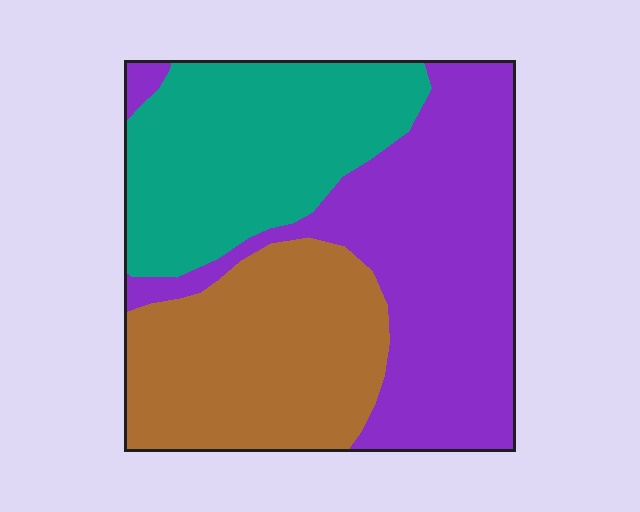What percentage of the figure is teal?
Teal covers roughly 30% of the figure.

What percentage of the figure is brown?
Brown takes up about one third (1/3) of the figure.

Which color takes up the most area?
Purple, at roughly 40%.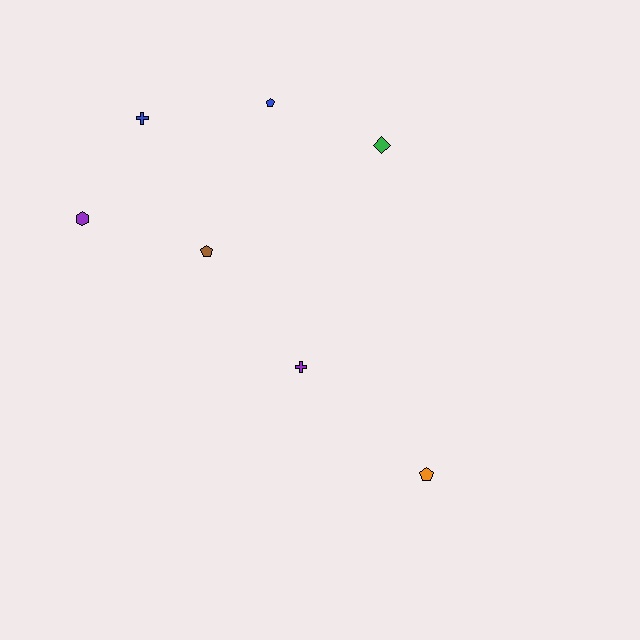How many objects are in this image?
There are 7 objects.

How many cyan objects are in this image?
There are no cyan objects.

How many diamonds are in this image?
There is 1 diamond.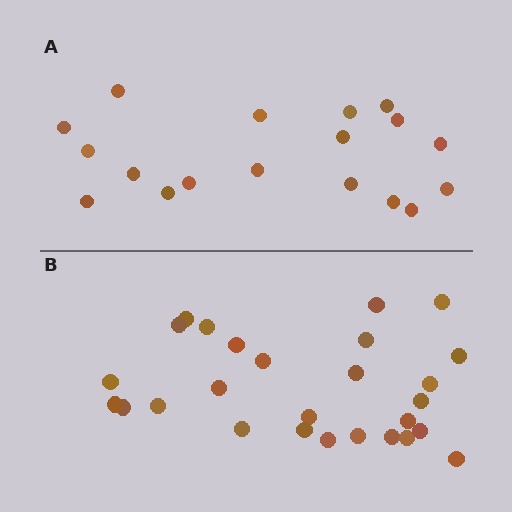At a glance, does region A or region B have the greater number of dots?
Region B (the bottom region) has more dots.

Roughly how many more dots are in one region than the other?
Region B has roughly 8 or so more dots than region A.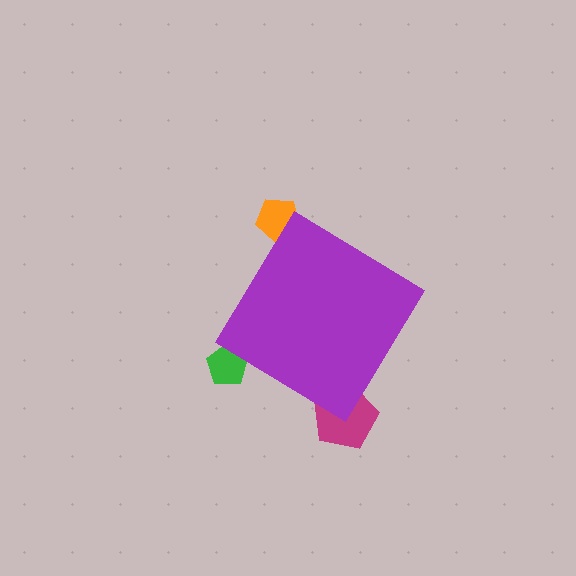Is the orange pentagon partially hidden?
Yes, the orange pentagon is partially hidden behind the purple diamond.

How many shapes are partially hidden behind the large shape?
3 shapes are partially hidden.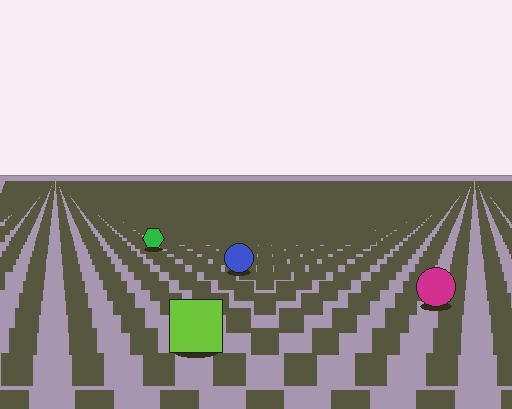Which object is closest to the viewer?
The lime square is closest. The texture marks near it are larger and more spread out.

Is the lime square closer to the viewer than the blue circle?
Yes. The lime square is closer — you can tell from the texture gradient: the ground texture is coarser near it.